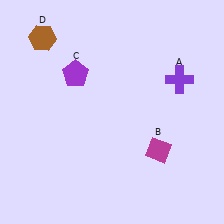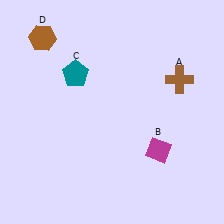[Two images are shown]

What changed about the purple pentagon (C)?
In Image 1, C is purple. In Image 2, it changed to teal.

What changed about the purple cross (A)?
In Image 1, A is purple. In Image 2, it changed to brown.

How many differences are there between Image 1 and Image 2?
There are 2 differences between the two images.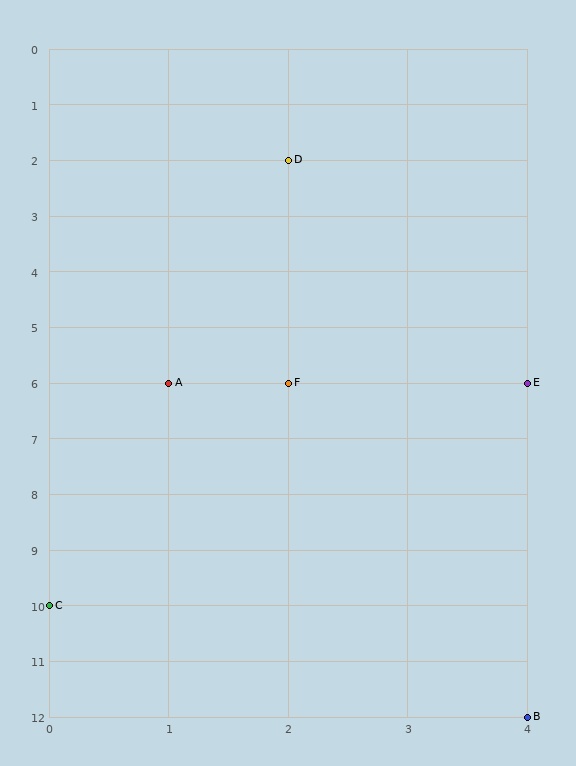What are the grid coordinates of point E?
Point E is at grid coordinates (4, 6).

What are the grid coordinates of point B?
Point B is at grid coordinates (4, 12).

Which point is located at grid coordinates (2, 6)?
Point F is at (2, 6).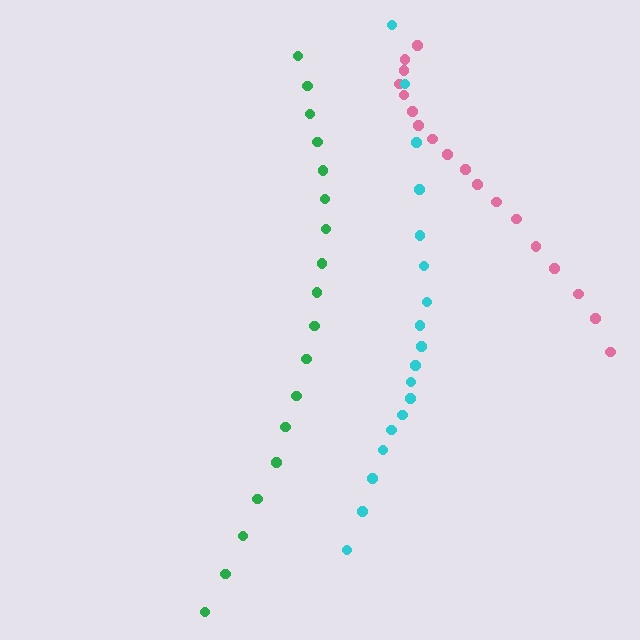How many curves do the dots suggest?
There are 3 distinct paths.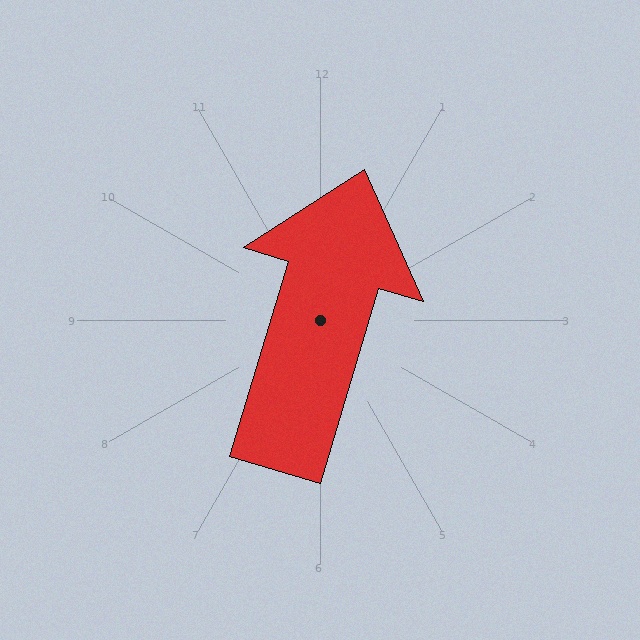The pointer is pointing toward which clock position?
Roughly 1 o'clock.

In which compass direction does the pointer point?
North.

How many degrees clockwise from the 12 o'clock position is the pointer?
Approximately 17 degrees.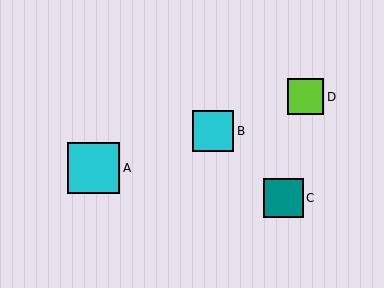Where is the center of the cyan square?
The center of the cyan square is at (213, 131).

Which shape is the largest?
The cyan square (labeled A) is the largest.